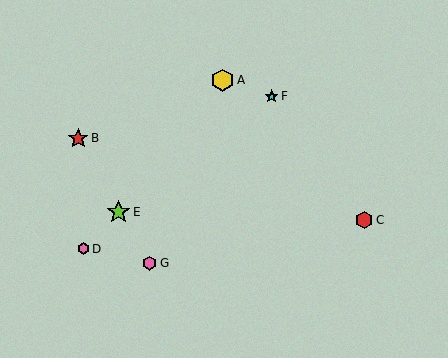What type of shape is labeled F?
Shape F is a cyan star.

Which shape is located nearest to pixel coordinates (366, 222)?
The red hexagon (labeled C) at (364, 220) is nearest to that location.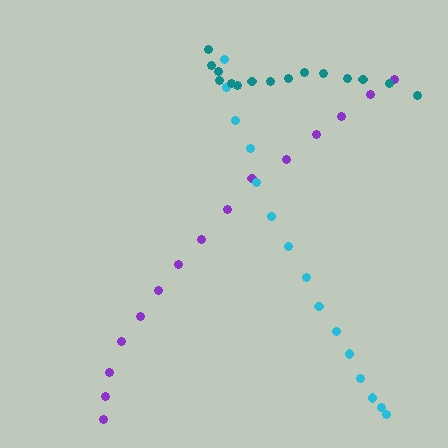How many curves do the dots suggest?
There are 3 distinct paths.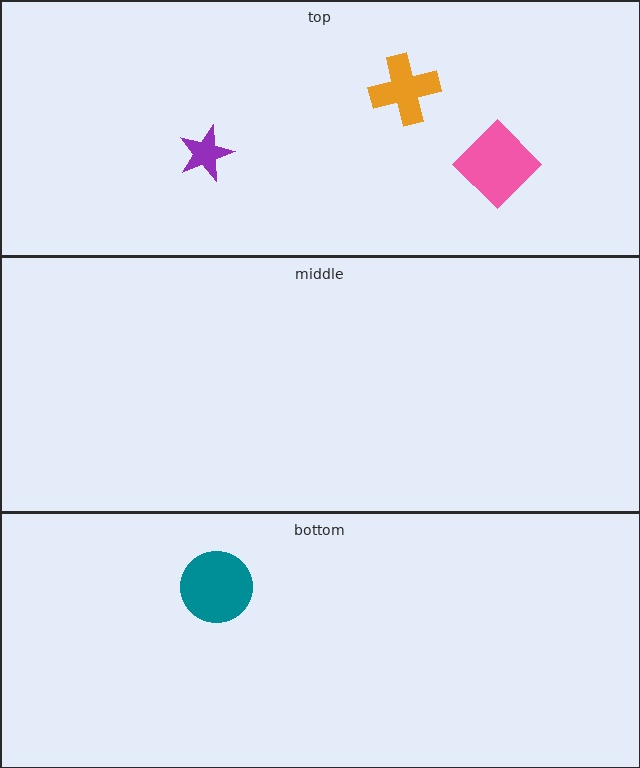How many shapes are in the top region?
3.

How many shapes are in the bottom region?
1.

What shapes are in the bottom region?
The teal circle.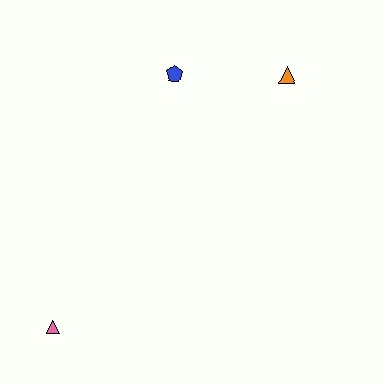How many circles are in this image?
There are no circles.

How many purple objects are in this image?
There are no purple objects.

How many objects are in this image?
There are 3 objects.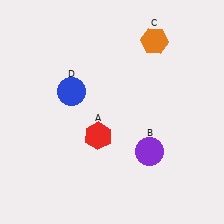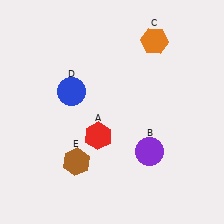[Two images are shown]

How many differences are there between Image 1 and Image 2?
There is 1 difference between the two images.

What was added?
A brown hexagon (E) was added in Image 2.